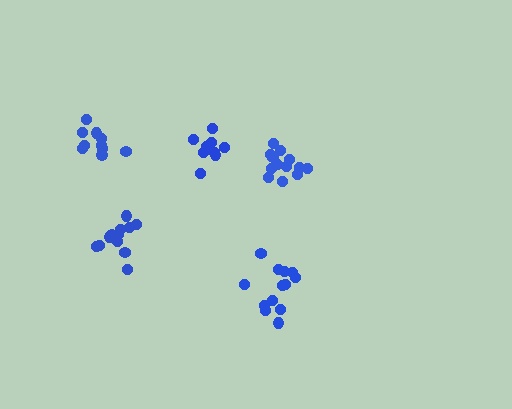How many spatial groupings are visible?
There are 5 spatial groupings.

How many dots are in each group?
Group 1: 13 dots, Group 2: 10 dots, Group 3: 12 dots, Group 4: 13 dots, Group 5: 9 dots (57 total).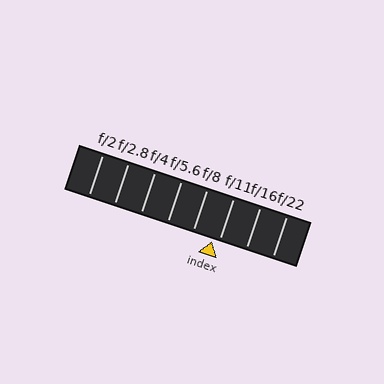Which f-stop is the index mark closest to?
The index mark is closest to f/11.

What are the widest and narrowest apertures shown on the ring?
The widest aperture shown is f/2 and the narrowest is f/22.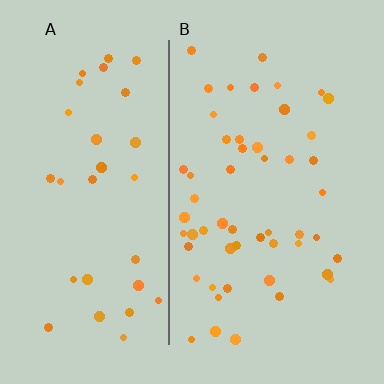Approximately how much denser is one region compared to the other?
Approximately 1.6× — region B over region A.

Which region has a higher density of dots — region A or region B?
B (the right).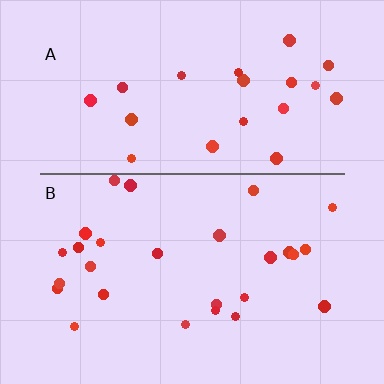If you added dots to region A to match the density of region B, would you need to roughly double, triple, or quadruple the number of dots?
Approximately double.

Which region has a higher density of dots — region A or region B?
B (the bottom).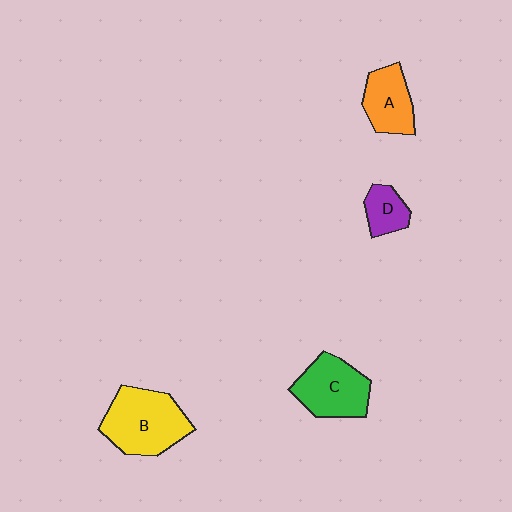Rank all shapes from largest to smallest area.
From largest to smallest: B (yellow), C (green), A (orange), D (purple).